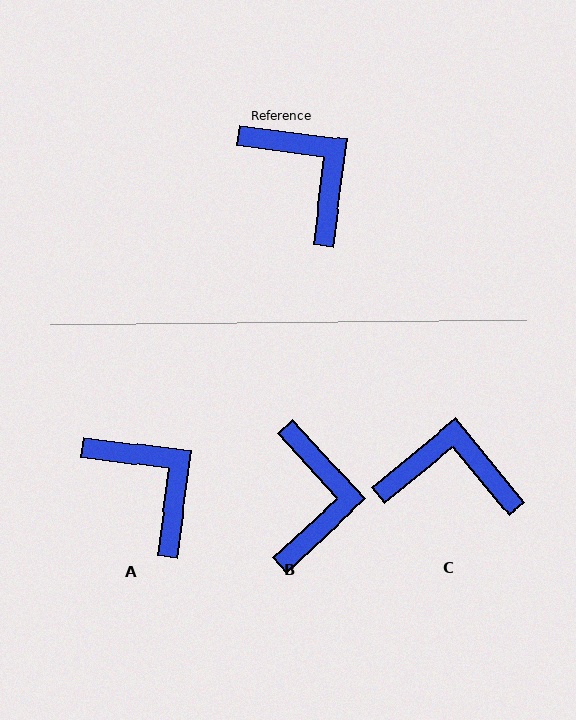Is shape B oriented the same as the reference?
No, it is off by about 40 degrees.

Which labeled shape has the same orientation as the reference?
A.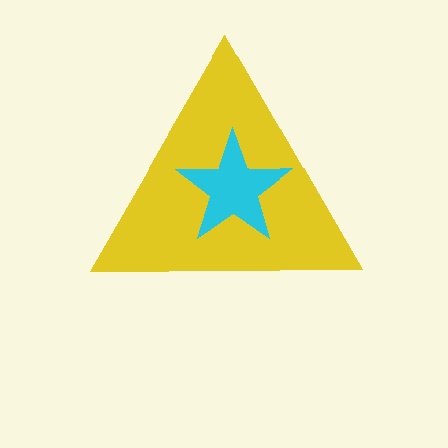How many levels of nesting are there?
2.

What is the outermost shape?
The yellow triangle.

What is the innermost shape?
The cyan star.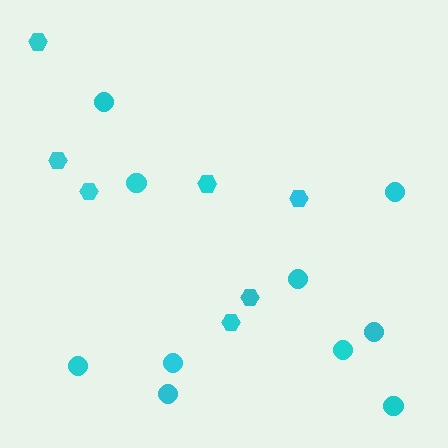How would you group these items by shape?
There are 2 groups: one group of circles (10) and one group of hexagons (7).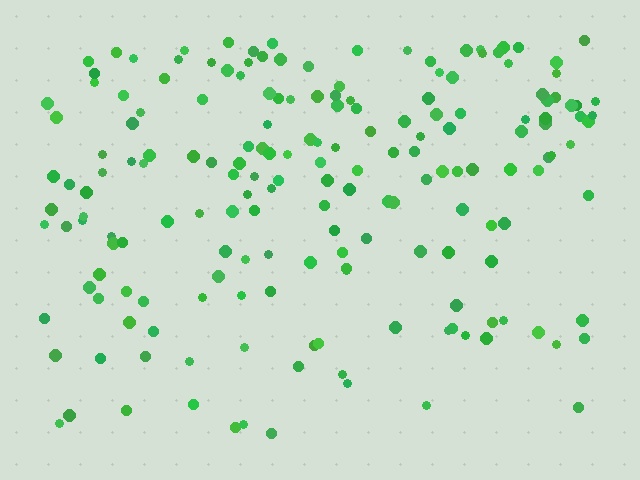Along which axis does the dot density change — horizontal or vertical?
Vertical.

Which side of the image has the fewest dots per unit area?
The bottom.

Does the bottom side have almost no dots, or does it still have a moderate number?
Still a moderate number, just noticeably fewer than the top.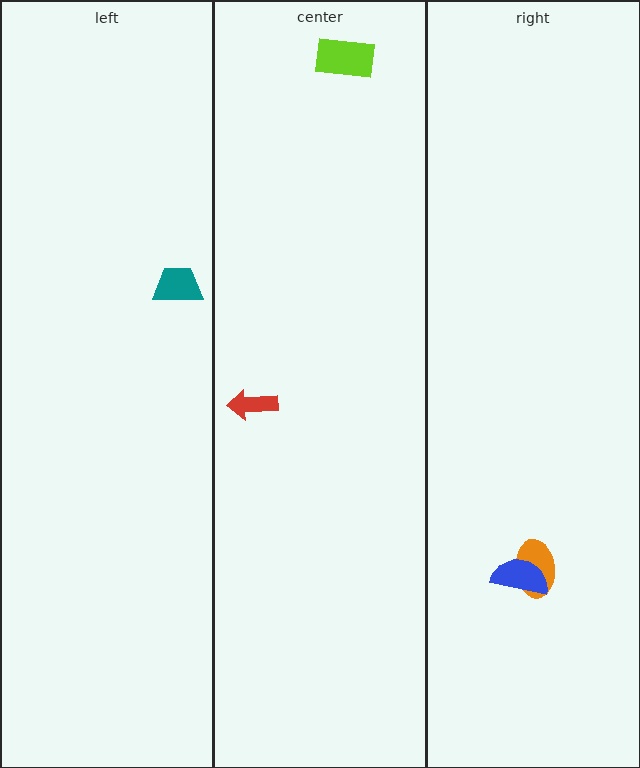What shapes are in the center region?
The lime rectangle, the red arrow.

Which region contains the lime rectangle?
The center region.